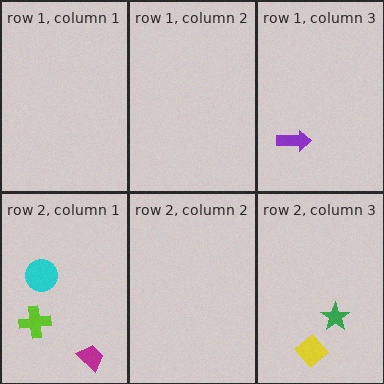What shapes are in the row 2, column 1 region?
The magenta trapezoid, the lime cross, the cyan circle.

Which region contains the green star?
The row 2, column 3 region.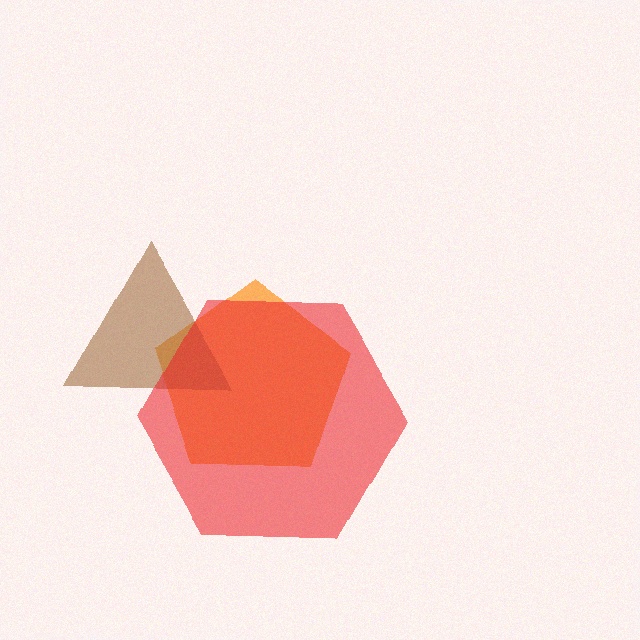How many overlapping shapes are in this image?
There are 3 overlapping shapes in the image.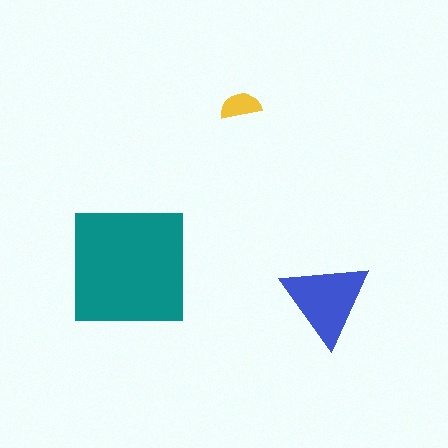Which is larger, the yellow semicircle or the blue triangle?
The blue triangle.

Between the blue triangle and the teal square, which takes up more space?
The teal square.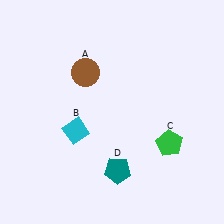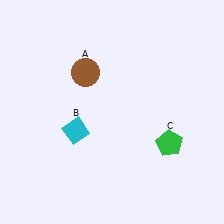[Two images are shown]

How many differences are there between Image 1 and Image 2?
There is 1 difference between the two images.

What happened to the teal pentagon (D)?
The teal pentagon (D) was removed in Image 2. It was in the bottom-right area of Image 1.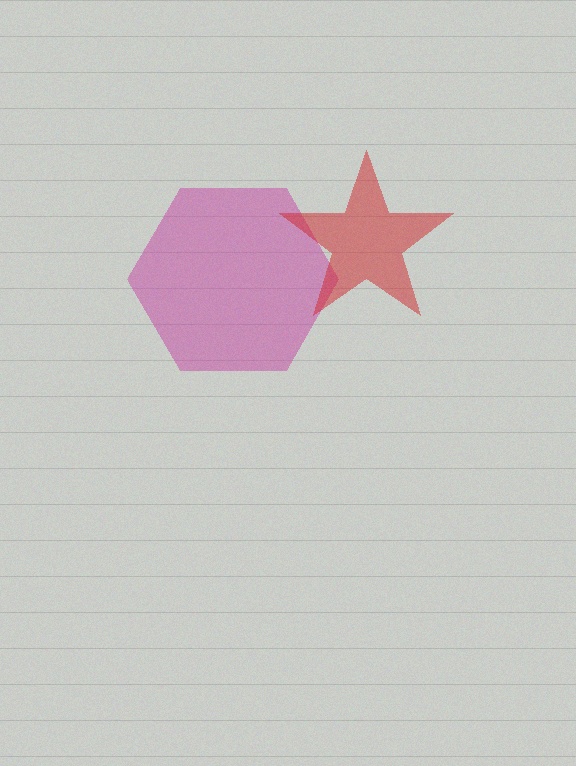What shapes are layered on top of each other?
The layered shapes are: a magenta hexagon, a red star.